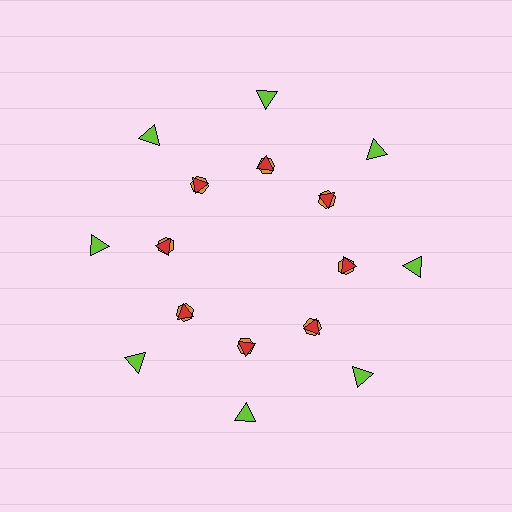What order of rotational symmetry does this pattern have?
This pattern has 8-fold rotational symmetry.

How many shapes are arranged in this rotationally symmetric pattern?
There are 24 shapes, arranged in 8 groups of 3.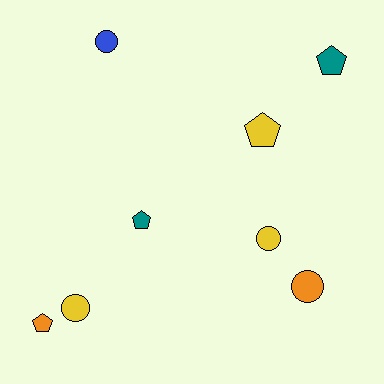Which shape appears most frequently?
Circle, with 4 objects.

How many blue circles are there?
There is 1 blue circle.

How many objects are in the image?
There are 8 objects.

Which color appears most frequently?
Yellow, with 3 objects.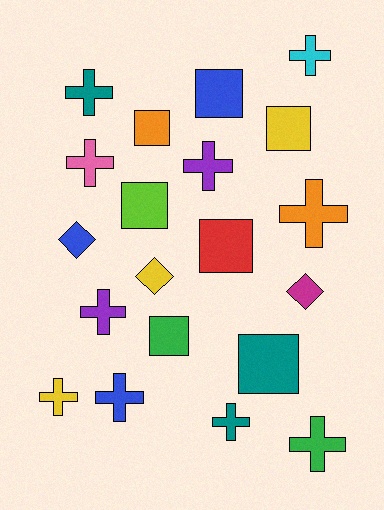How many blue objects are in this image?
There are 3 blue objects.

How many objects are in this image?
There are 20 objects.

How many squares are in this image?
There are 7 squares.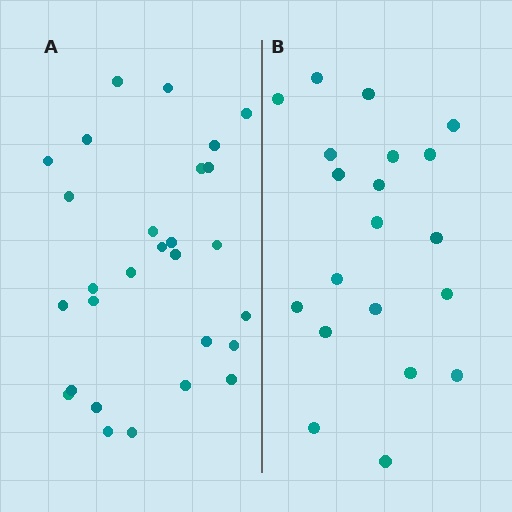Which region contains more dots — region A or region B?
Region A (the left region) has more dots.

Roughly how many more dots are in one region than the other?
Region A has roughly 8 or so more dots than region B.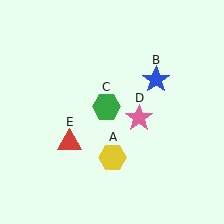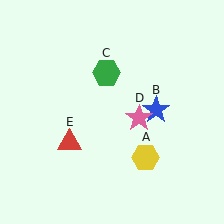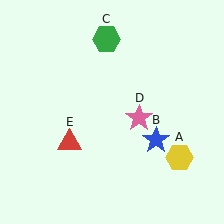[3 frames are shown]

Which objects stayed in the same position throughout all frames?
Pink star (object D) and red triangle (object E) remained stationary.